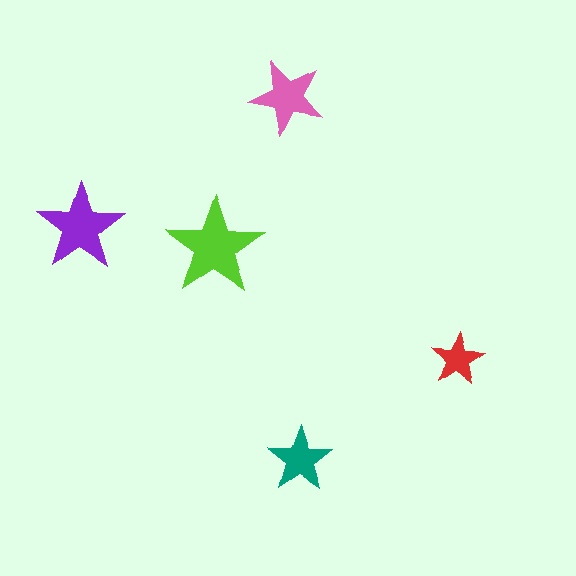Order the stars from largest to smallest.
the lime one, the purple one, the pink one, the teal one, the red one.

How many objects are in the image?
There are 5 objects in the image.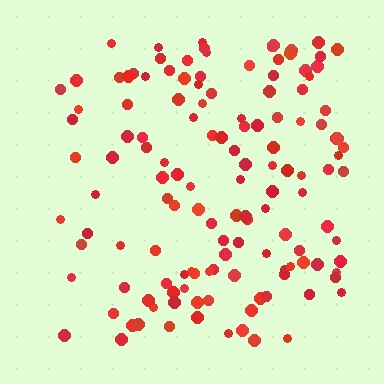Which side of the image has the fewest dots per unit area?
The left.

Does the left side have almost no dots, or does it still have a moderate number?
Still a moderate number, just noticeably fewer than the right.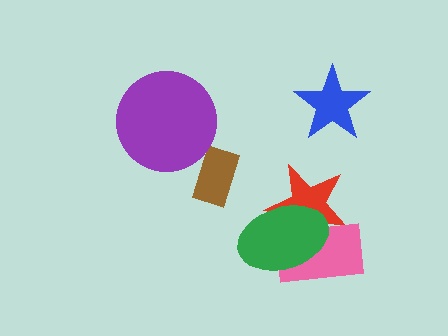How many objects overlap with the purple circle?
0 objects overlap with the purple circle.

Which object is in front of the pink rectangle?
The green ellipse is in front of the pink rectangle.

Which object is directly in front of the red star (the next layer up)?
The pink rectangle is directly in front of the red star.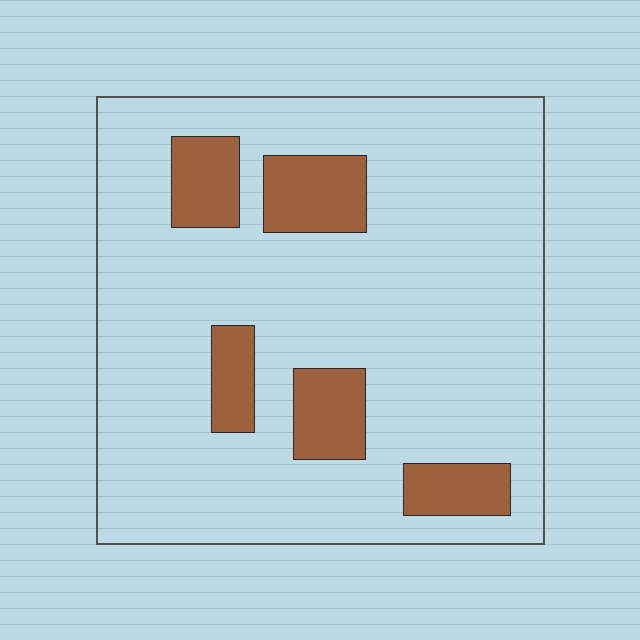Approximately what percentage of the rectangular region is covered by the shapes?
Approximately 15%.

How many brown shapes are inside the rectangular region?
5.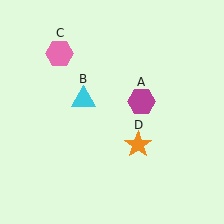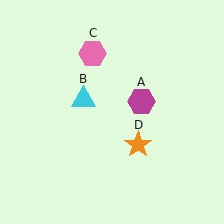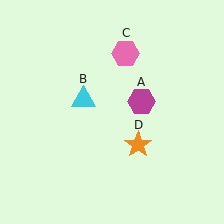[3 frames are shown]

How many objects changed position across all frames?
1 object changed position: pink hexagon (object C).